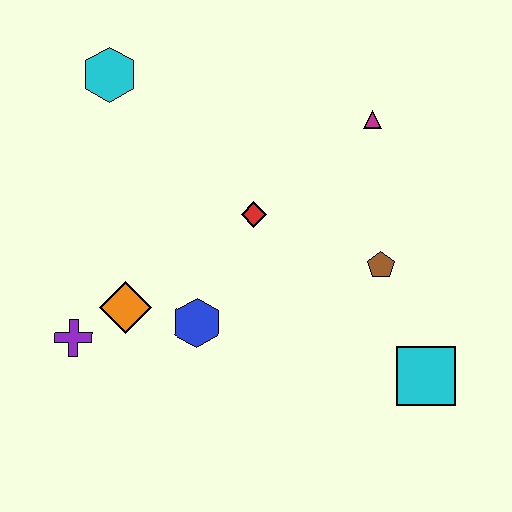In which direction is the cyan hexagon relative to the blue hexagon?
The cyan hexagon is above the blue hexagon.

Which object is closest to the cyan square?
The brown pentagon is closest to the cyan square.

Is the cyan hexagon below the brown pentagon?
No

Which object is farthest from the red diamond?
The cyan square is farthest from the red diamond.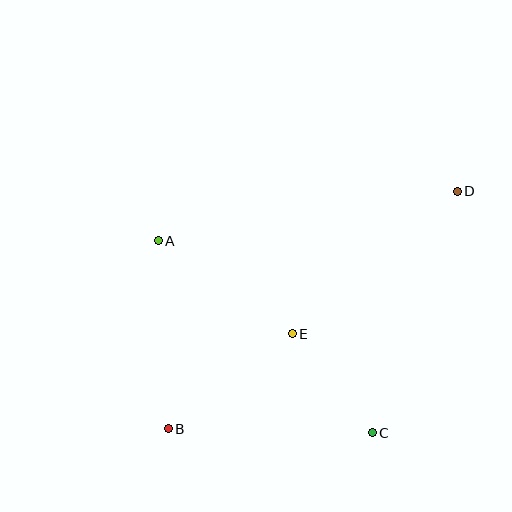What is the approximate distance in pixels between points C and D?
The distance between C and D is approximately 256 pixels.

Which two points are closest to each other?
Points C and E are closest to each other.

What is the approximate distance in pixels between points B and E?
The distance between B and E is approximately 156 pixels.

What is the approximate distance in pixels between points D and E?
The distance between D and E is approximately 218 pixels.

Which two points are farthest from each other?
Points B and D are farthest from each other.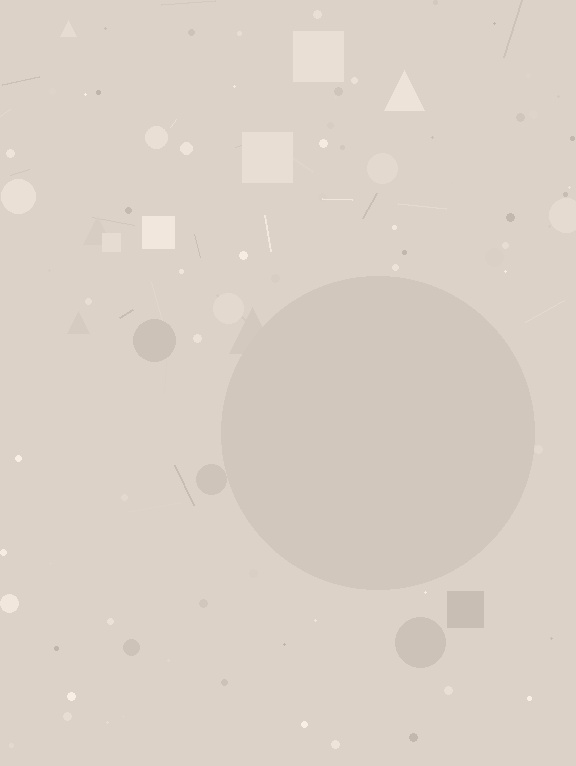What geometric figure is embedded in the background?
A circle is embedded in the background.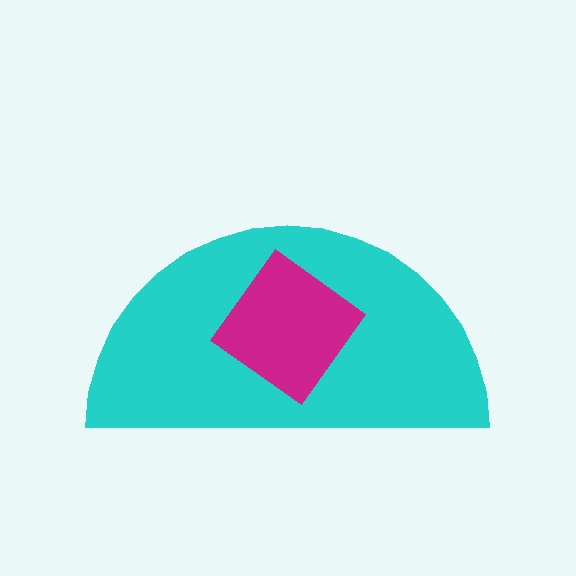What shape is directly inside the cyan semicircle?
The magenta diamond.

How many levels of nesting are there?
2.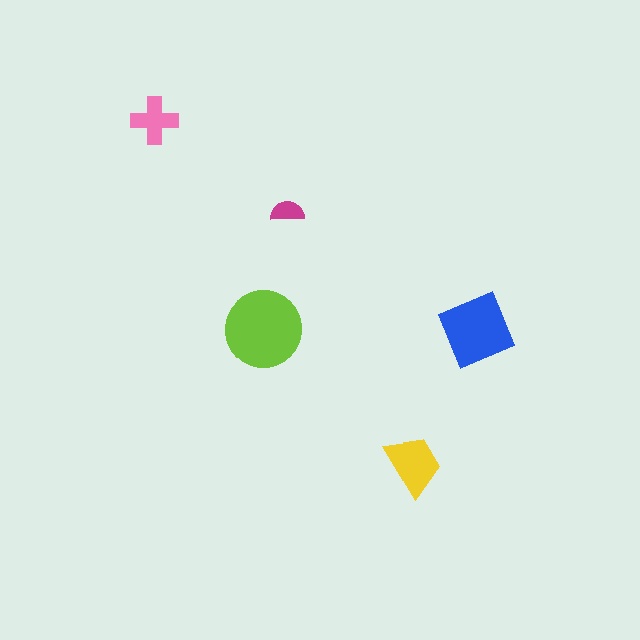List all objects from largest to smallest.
The lime circle, the blue square, the yellow trapezoid, the pink cross, the magenta semicircle.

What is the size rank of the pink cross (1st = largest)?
4th.